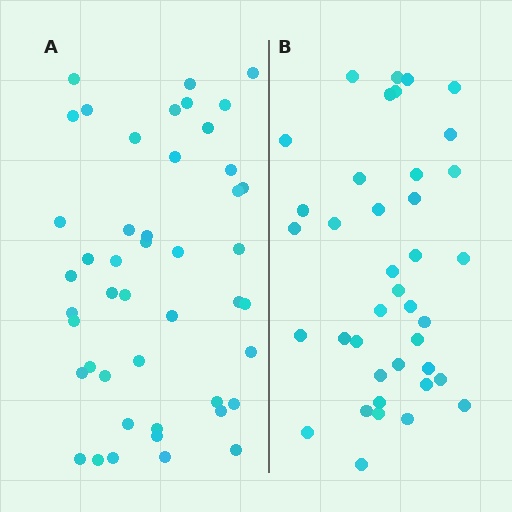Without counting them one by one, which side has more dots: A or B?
Region A (the left region) has more dots.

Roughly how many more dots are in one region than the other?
Region A has roughly 8 or so more dots than region B.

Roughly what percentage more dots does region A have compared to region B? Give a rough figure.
About 20% more.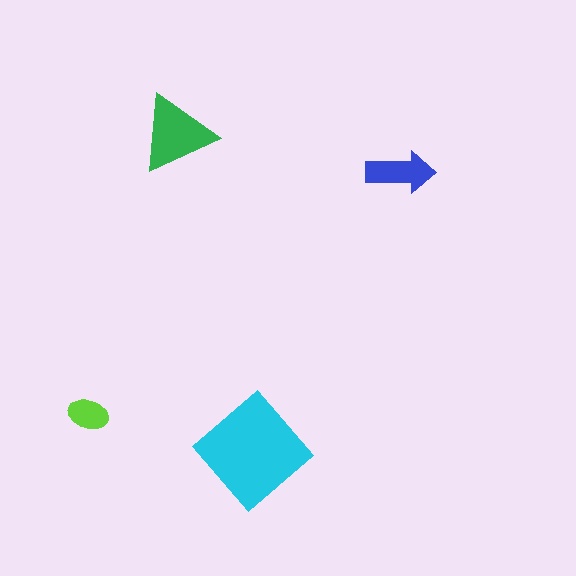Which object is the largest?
The cyan diamond.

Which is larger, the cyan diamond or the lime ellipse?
The cyan diamond.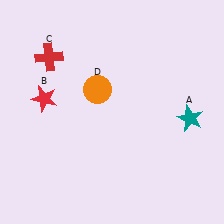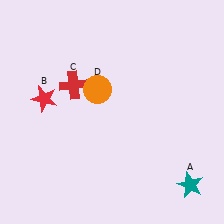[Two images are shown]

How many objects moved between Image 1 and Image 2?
2 objects moved between the two images.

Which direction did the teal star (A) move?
The teal star (A) moved down.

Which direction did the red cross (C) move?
The red cross (C) moved down.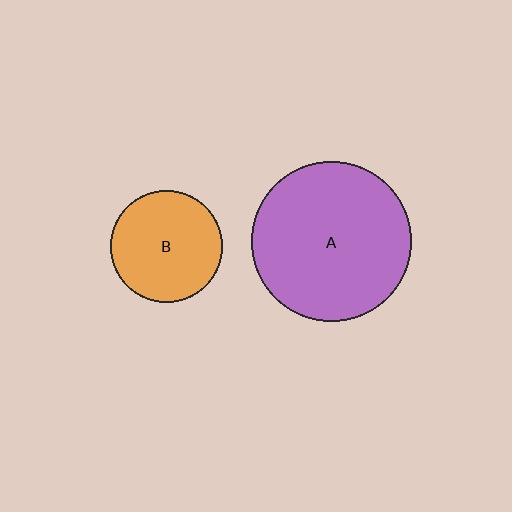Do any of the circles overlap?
No, none of the circles overlap.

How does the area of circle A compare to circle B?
Approximately 2.1 times.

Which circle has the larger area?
Circle A (purple).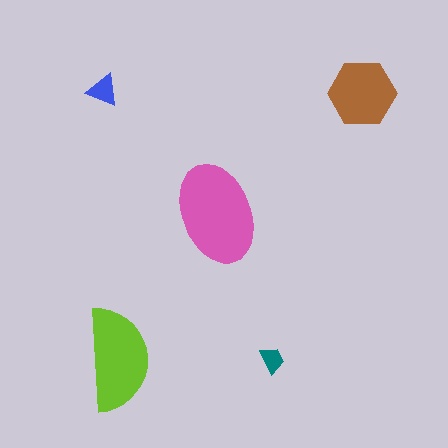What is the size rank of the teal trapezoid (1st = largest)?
5th.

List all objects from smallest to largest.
The teal trapezoid, the blue triangle, the brown hexagon, the lime semicircle, the pink ellipse.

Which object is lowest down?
The lime semicircle is bottommost.